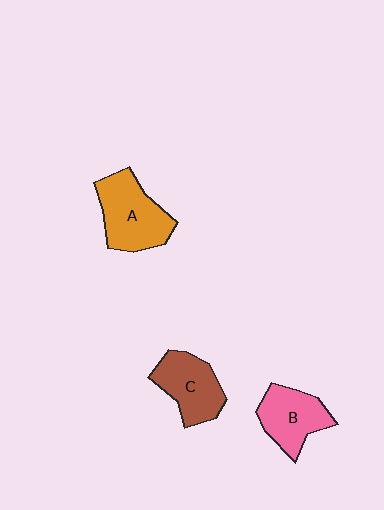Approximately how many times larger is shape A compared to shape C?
Approximately 1.2 times.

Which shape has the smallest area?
Shape B (pink).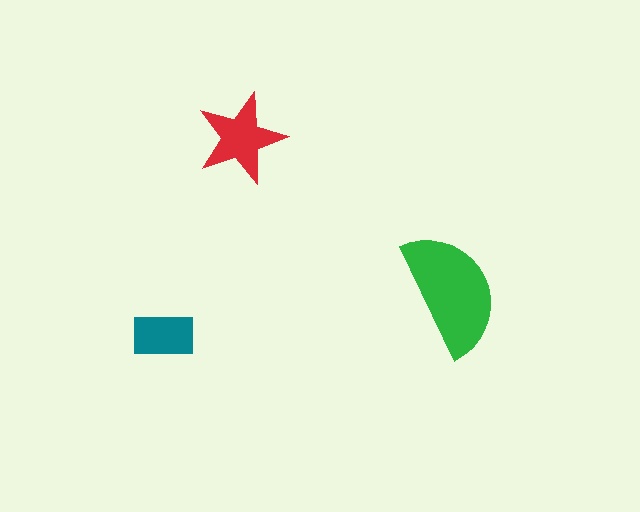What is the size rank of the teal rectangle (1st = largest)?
3rd.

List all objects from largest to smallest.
The green semicircle, the red star, the teal rectangle.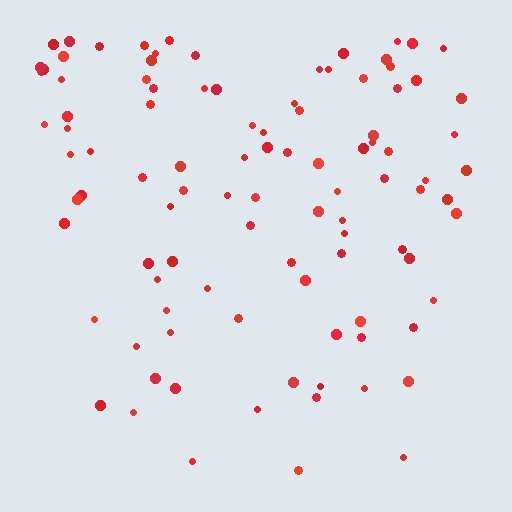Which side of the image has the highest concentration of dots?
The top.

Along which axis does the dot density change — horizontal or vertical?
Vertical.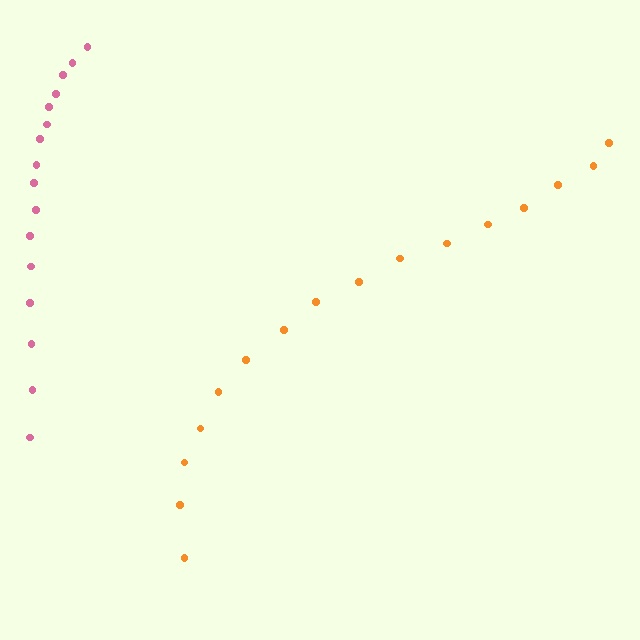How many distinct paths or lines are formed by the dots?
There are 2 distinct paths.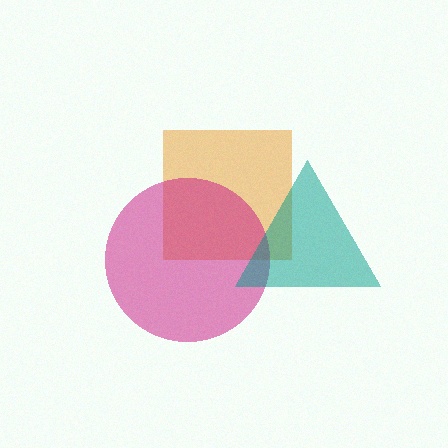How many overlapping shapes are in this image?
There are 3 overlapping shapes in the image.